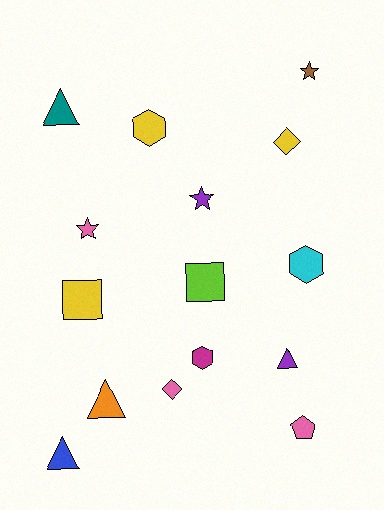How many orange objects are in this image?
There is 1 orange object.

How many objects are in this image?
There are 15 objects.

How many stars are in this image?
There are 3 stars.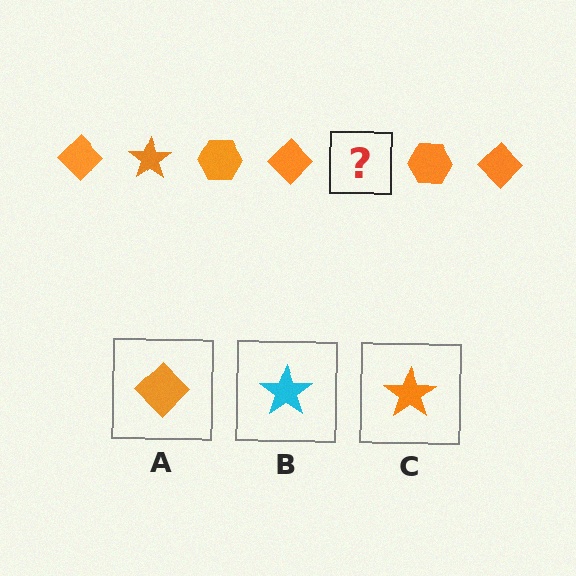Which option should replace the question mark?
Option C.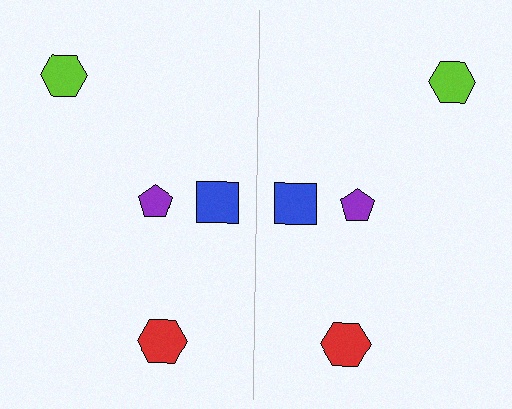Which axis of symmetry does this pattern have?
The pattern has a vertical axis of symmetry running through the center of the image.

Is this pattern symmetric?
Yes, this pattern has bilateral (reflection) symmetry.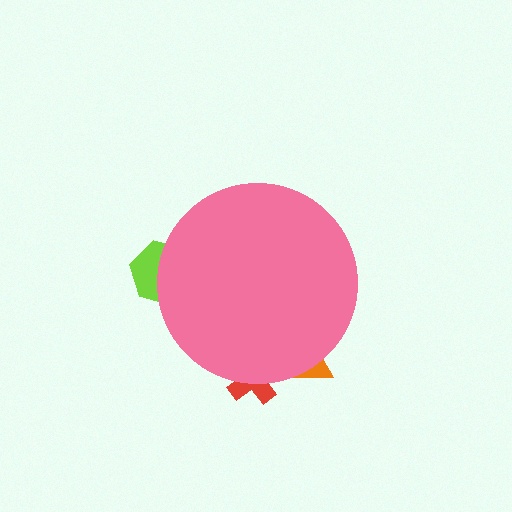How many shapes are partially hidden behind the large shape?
3 shapes are partially hidden.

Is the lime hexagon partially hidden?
Yes, the lime hexagon is partially hidden behind the pink circle.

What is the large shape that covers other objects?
A pink circle.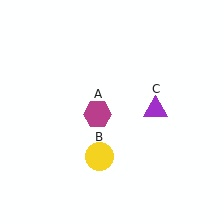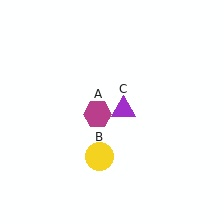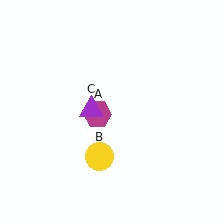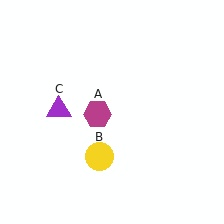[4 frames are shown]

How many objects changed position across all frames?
1 object changed position: purple triangle (object C).